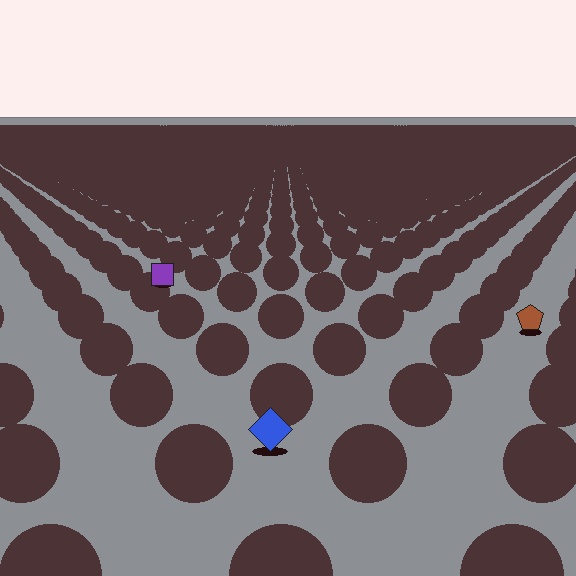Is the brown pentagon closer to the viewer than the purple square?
Yes. The brown pentagon is closer — you can tell from the texture gradient: the ground texture is coarser near it.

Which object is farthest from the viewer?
The purple square is farthest from the viewer. It appears smaller and the ground texture around it is denser.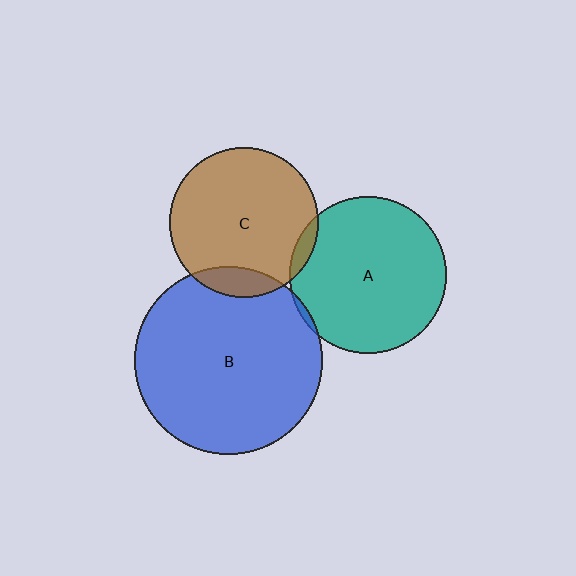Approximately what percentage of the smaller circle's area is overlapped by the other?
Approximately 5%.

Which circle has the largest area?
Circle B (blue).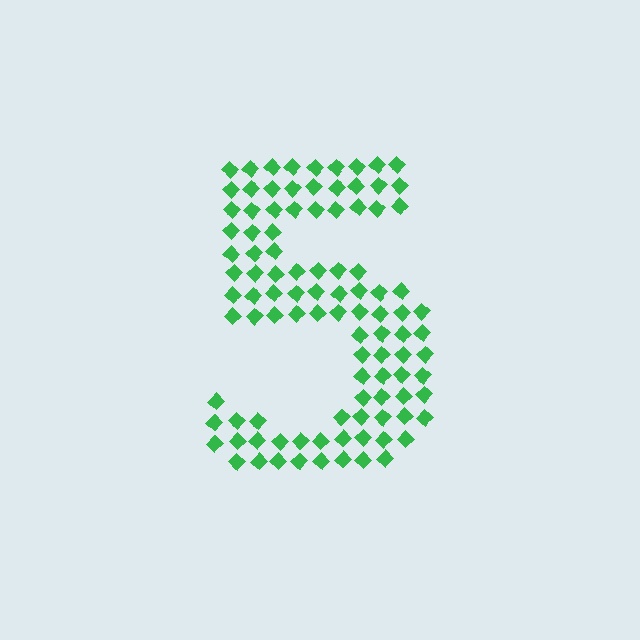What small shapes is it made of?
It is made of small diamonds.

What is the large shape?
The large shape is the digit 5.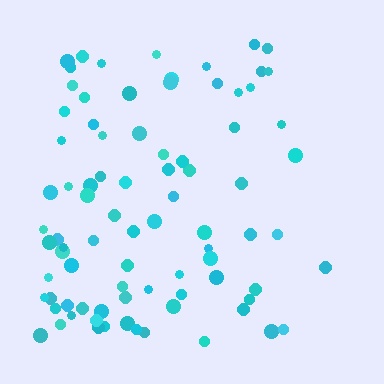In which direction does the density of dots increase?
From right to left, with the left side densest.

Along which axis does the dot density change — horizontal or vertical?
Horizontal.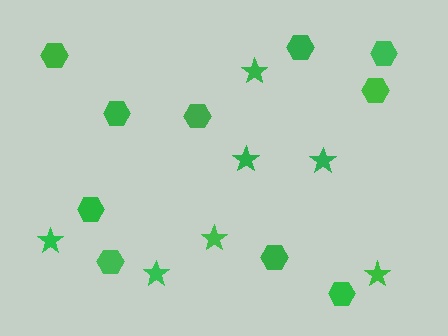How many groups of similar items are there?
There are 2 groups: one group of stars (7) and one group of hexagons (10).